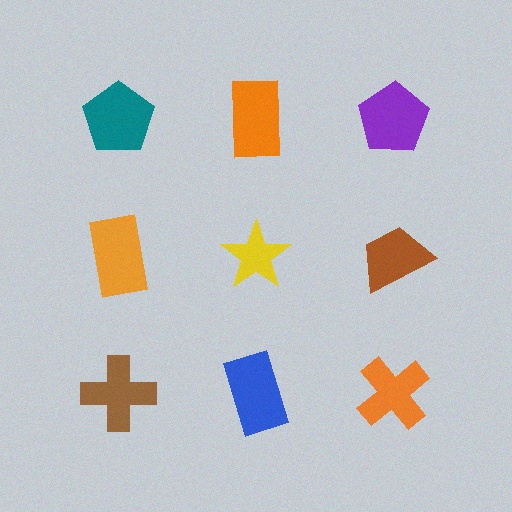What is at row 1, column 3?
A purple pentagon.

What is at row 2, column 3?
A brown trapezoid.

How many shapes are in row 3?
3 shapes.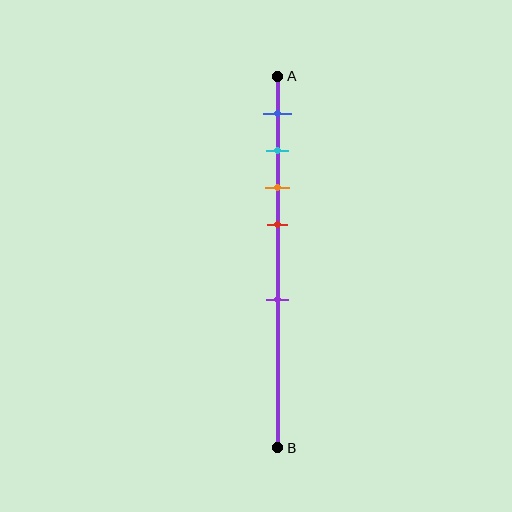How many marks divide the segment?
There are 5 marks dividing the segment.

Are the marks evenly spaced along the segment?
No, the marks are not evenly spaced.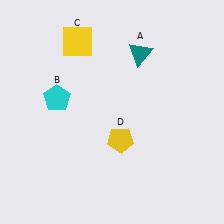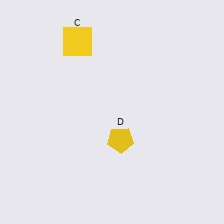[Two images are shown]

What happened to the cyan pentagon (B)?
The cyan pentagon (B) was removed in Image 2. It was in the top-left area of Image 1.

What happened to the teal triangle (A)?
The teal triangle (A) was removed in Image 2. It was in the top-right area of Image 1.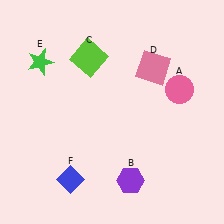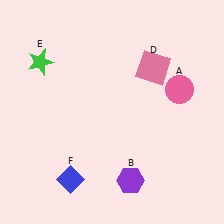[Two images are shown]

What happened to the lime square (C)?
The lime square (C) was removed in Image 2. It was in the top-left area of Image 1.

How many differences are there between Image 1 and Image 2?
There is 1 difference between the two images.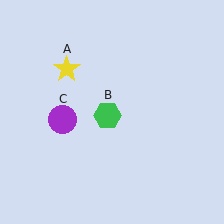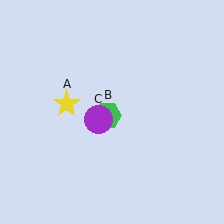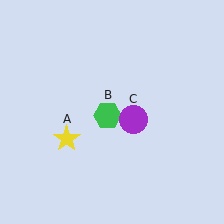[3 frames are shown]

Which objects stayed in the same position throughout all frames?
Green hexagon (object B) remained stationary.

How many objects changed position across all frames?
2 objects changed position: yellow star (object A), purple circle (object C).